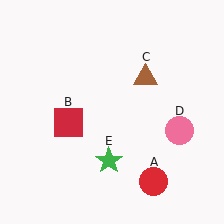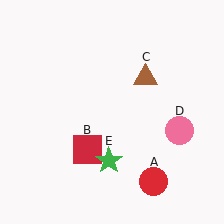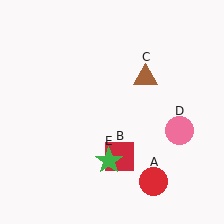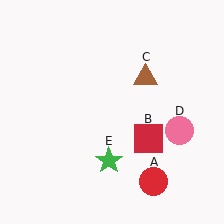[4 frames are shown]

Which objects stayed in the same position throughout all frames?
Red circle (object A) and brown triangle (object C) and pink circle (object D) and green star (object E) remained stationary.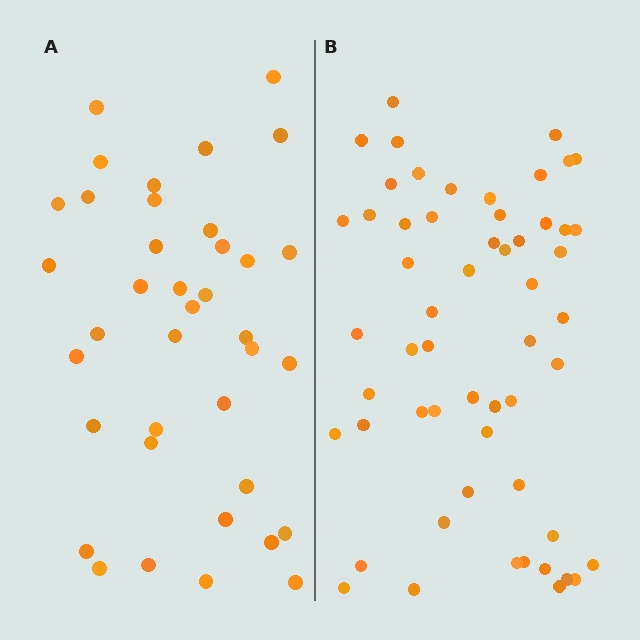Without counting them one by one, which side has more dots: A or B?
Region B (the right region) has more dots.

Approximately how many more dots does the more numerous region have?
Region B has approximately 20 more dots than region A.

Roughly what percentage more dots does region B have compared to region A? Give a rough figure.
About 45% more.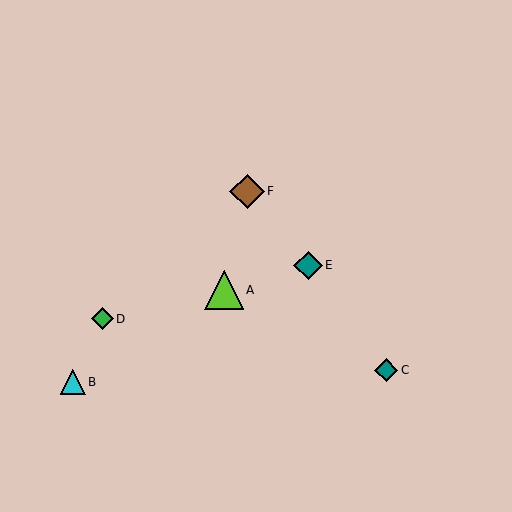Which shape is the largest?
The lime triangle (labeled A) is the largest.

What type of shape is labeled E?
Shape E is a teal diamond.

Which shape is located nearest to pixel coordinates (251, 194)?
The brown diamond (labeled F) at (247, 191) is nearest to that location.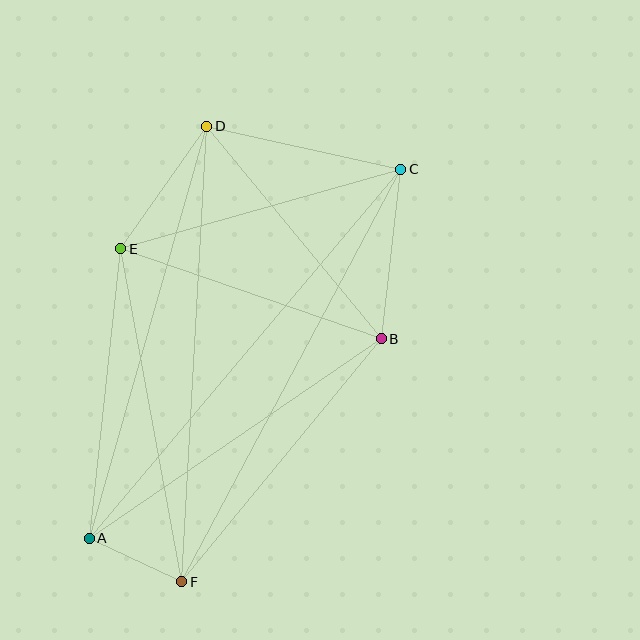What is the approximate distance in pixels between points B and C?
The distance between B and C is approximately 170 pixels.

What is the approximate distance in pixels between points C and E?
The distance between C and E is approximately 291 pixels.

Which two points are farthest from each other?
Points A and C are farthest from each other.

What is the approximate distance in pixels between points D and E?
The distance between D and E is approximately 150 pixels.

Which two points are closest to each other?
Points A and F are closest to each other.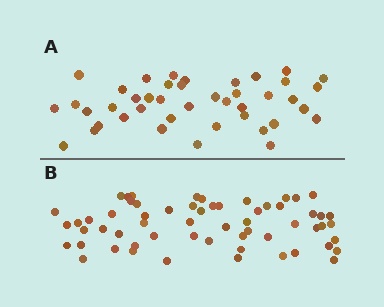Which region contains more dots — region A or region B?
Region B (the bottom region) has more dots.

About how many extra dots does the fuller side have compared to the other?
Region B has approximately 20 more dots than region A.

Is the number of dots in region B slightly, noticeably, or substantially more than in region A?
Region B has noticeably more, but not dramatically so. The ratio is roughly 1.4 to 1.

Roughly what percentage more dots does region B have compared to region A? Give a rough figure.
About 45% more.